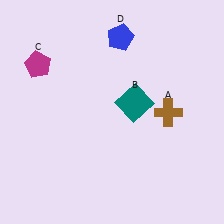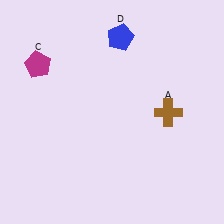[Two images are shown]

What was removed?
The teal square (B) was removed in Image 2.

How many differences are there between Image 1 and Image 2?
There is 1 difference between the two images.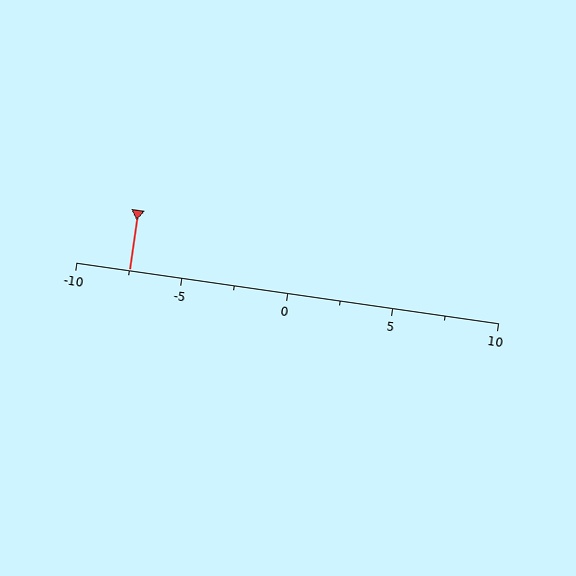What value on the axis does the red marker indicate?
The marker indicates approximately -7.5.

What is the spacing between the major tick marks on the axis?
The major ticks are spaced 5 apart.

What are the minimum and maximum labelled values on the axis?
The axis runs from -10 to 10.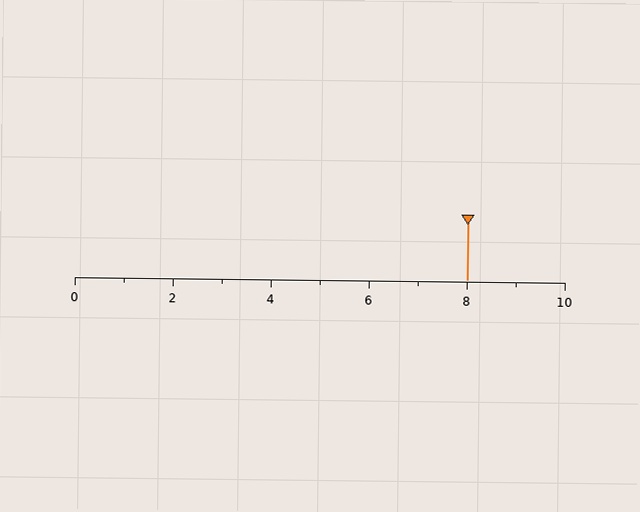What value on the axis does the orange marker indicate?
The marker indicates approximately 8.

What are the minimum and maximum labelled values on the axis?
The axis runs from 0 to 10.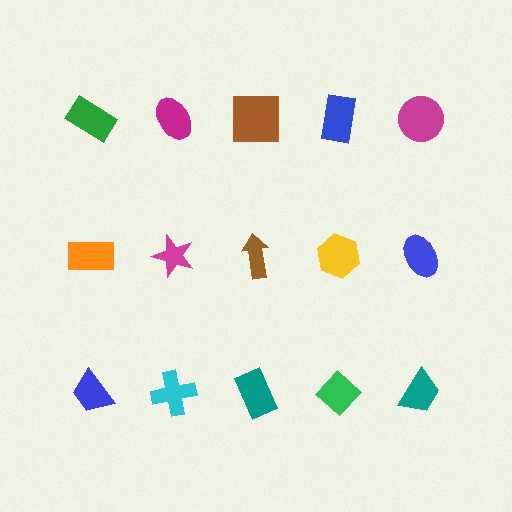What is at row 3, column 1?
A blue trapezoid.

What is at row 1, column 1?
A green rectangle.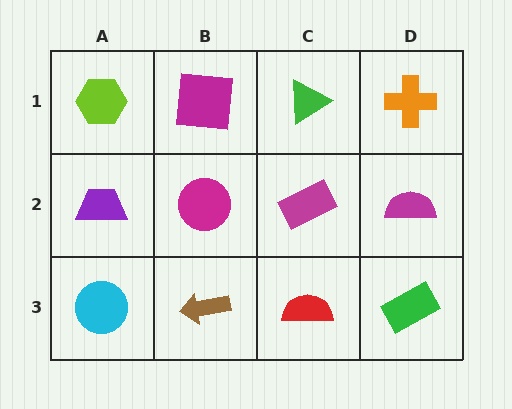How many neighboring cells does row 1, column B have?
3.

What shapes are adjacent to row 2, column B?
A magenta square (row 1, column B), a brown arrow (row 3, column B), a purple trapezoid (row 2, column A), a magenta rectangle (row 2, column C).